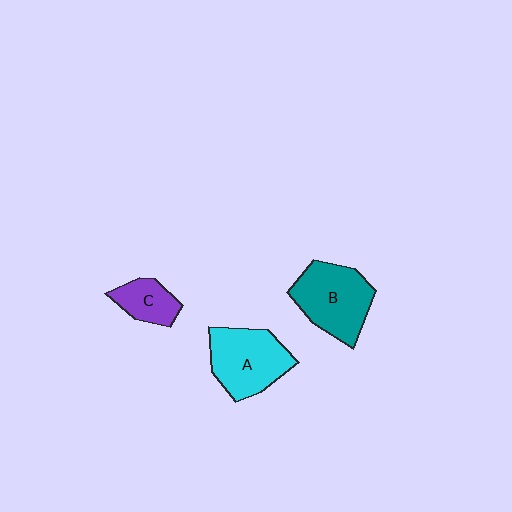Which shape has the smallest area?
Shape C (purple).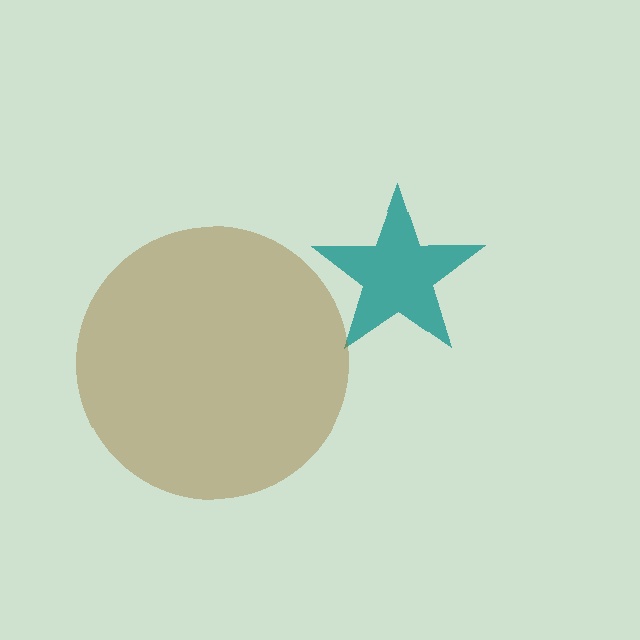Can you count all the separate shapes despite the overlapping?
Yes, there are 2 separate shapes.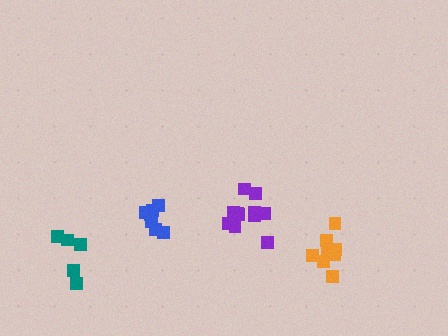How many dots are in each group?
Group 1: 7 dots, Group 2: 11 dots, Group 3: 8 dots, Group 4: 5 dots (31 total).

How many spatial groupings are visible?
There are 4 spatial groupings.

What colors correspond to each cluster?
The clusters are colored: blue, purple, orange, teal.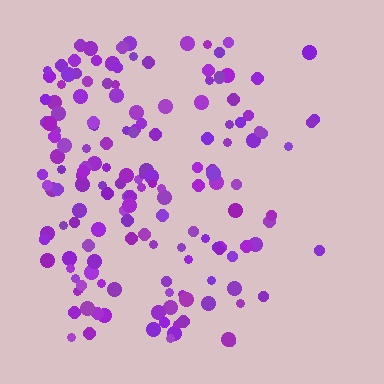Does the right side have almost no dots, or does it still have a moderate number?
Still a moderate number, just noticeably fewer than the left.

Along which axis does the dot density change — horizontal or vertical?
Horizontal.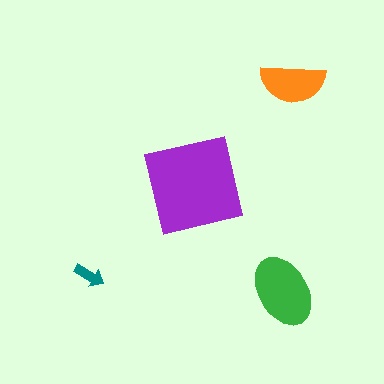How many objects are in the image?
There are 4 objects in the image.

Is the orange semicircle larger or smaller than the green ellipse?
Smaller.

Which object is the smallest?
The teal arrow.